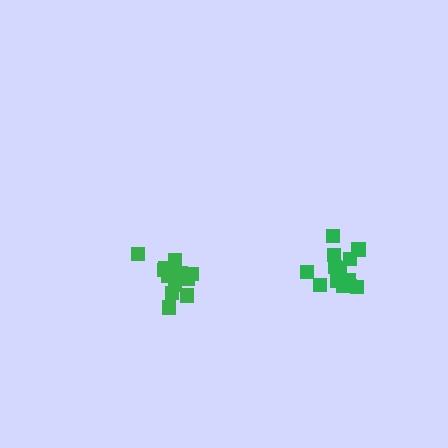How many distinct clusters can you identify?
There are 2 distinct clusters.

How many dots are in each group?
Group 1: 13 dots, Group 2: 14 dots (27 total).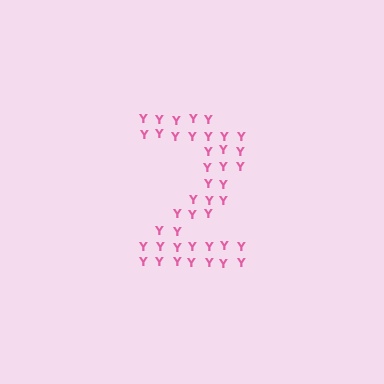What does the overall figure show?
The overall figure shows the digit 2.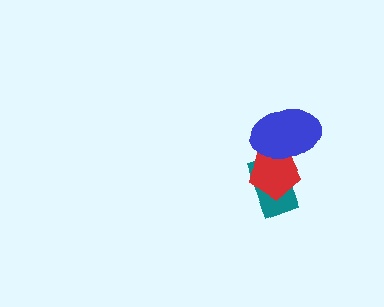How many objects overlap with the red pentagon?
2 objects overlap with the red pentagon.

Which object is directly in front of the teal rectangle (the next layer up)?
The red pentagon is directly in front of the teal rectangle.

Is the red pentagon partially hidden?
Yes, it is partially covered by another shape.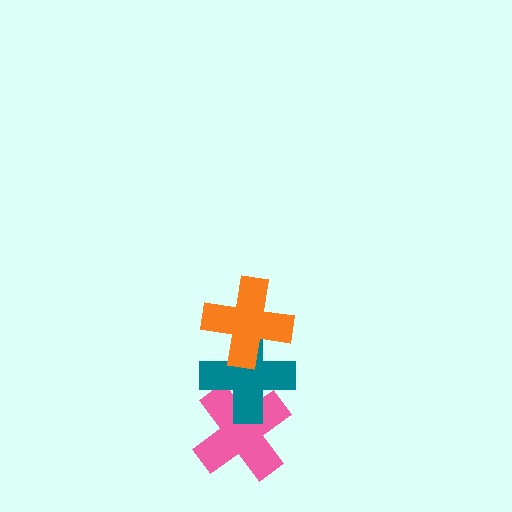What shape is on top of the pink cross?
The teal cross is on top of the pink cross.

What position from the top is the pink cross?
The pink cross is 3rd from the top.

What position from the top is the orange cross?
The orange cross is 1st from the top.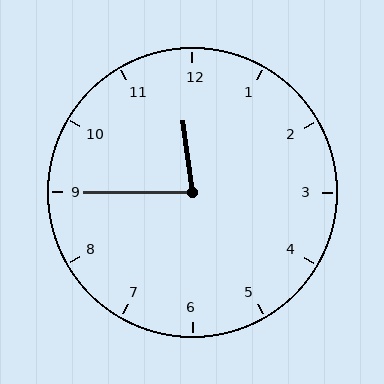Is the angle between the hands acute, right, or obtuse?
It is acute.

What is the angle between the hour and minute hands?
Approximately 82 degrees.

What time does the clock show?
11:45.